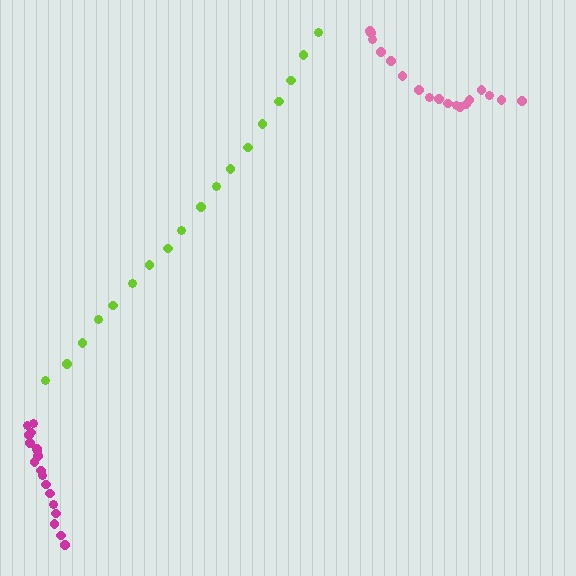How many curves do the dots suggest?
There are 3 distinct paths.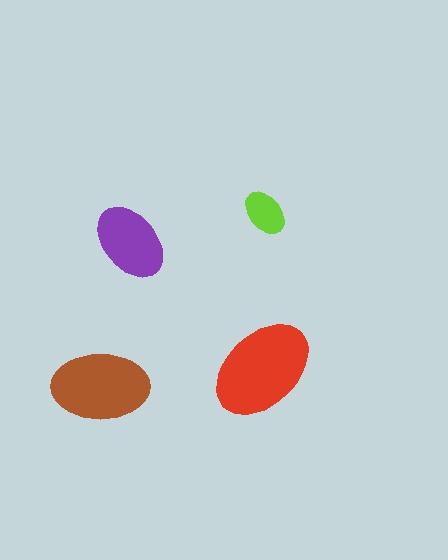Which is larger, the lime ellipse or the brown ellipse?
The brown one.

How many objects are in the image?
There are 4 objects in the image.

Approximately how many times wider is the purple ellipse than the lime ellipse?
About 1.5 times wider.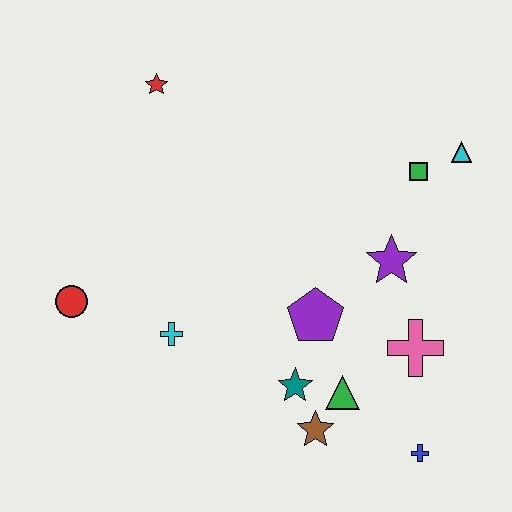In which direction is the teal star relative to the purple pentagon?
The teal star is below the purple pentagon.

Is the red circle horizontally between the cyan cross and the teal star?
No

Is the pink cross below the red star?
Yes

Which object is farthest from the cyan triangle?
The red circle is farthest from the cyan triangle.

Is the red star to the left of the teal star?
Yes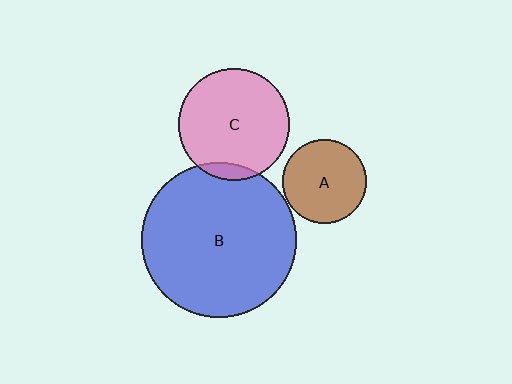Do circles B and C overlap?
Yes.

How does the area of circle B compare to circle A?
Approximately 3.4 times.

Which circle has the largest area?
Circle B (blue).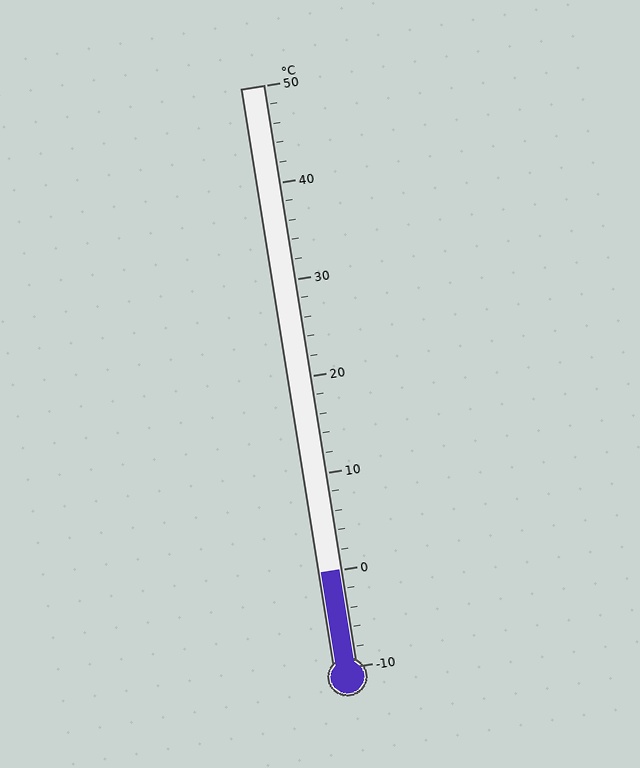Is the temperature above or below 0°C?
The temperature is at 0°C.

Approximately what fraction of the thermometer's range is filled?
The thermometer is filled to approximately 15% of its range.